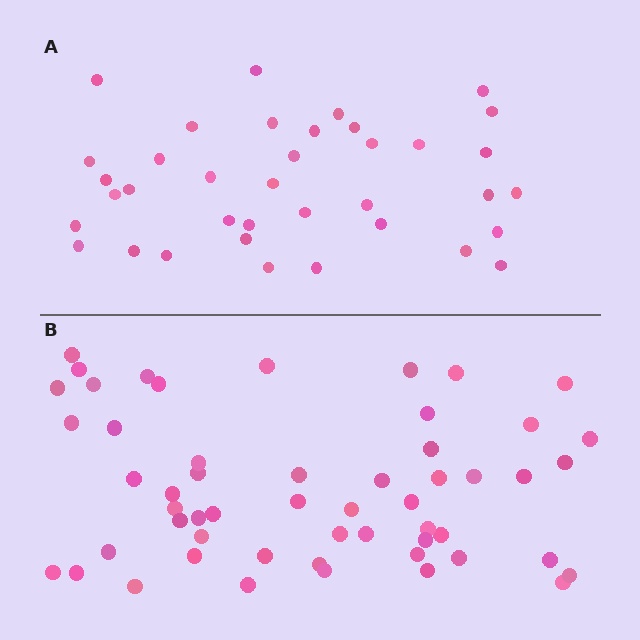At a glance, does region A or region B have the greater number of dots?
Region B (the bottom region) has more dots.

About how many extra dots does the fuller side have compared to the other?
Region B has approximately 15 more dots than region A.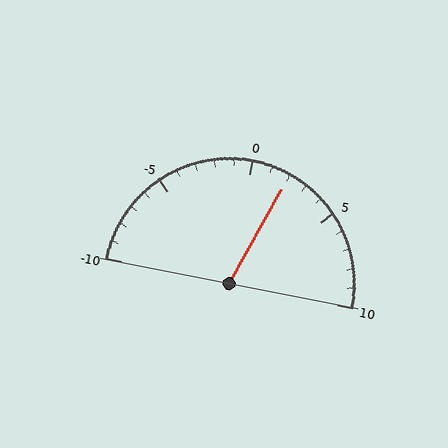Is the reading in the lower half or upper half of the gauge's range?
The reading is in the upper half of the range (-10 to 10).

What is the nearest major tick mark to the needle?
The nearest major tick mark is 0.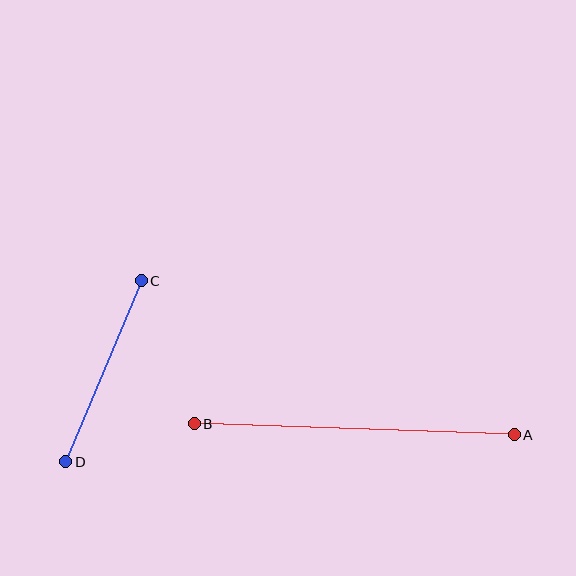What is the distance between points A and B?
The distance is approximately 320 pixels.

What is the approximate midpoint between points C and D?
The midpoint is at approximately (104, 371) pixels.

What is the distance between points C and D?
The distance is approximately 196 pixels.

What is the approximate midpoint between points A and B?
The midpoint is at approximately (354, 429) pixels.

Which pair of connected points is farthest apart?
Points A and B are farthest apart.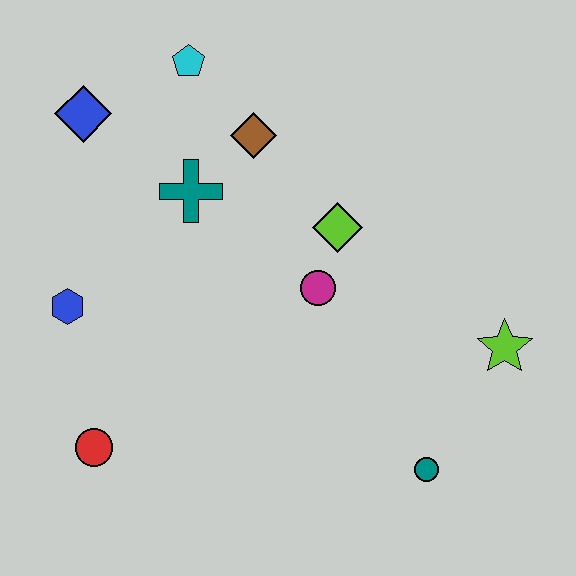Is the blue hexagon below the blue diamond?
Yes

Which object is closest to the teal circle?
The lime star is closest to the teal circle.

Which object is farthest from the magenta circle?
The blue diamond is farthest from the magenta circle.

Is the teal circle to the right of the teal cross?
Yes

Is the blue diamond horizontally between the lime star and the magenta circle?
No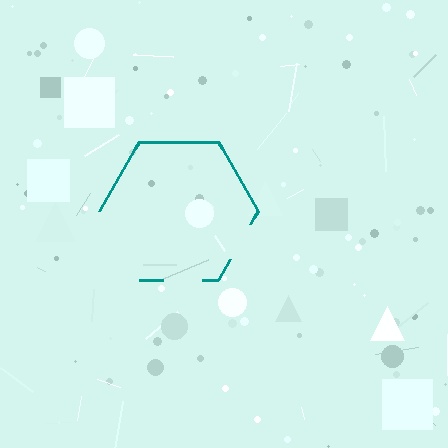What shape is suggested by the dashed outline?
The dashed outline suggests a hexagon.